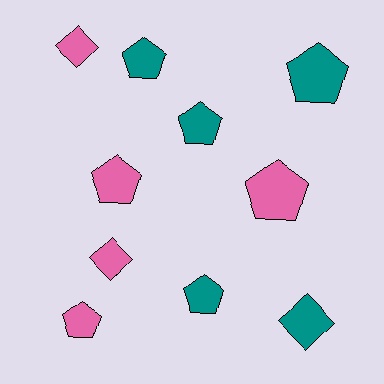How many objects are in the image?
There are 10 objects.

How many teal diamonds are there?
There is 1 teal diamond.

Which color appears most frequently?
Pink, with 5 objects.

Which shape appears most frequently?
Pentagon, with 7 objects.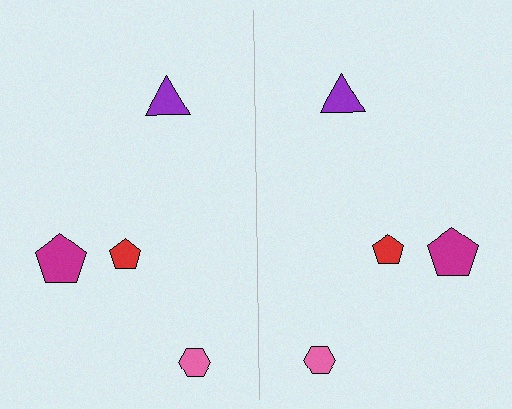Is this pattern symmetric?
Yes, this pattern has bilateral (reflection) symmetry.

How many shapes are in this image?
There are 8 shapes in this image.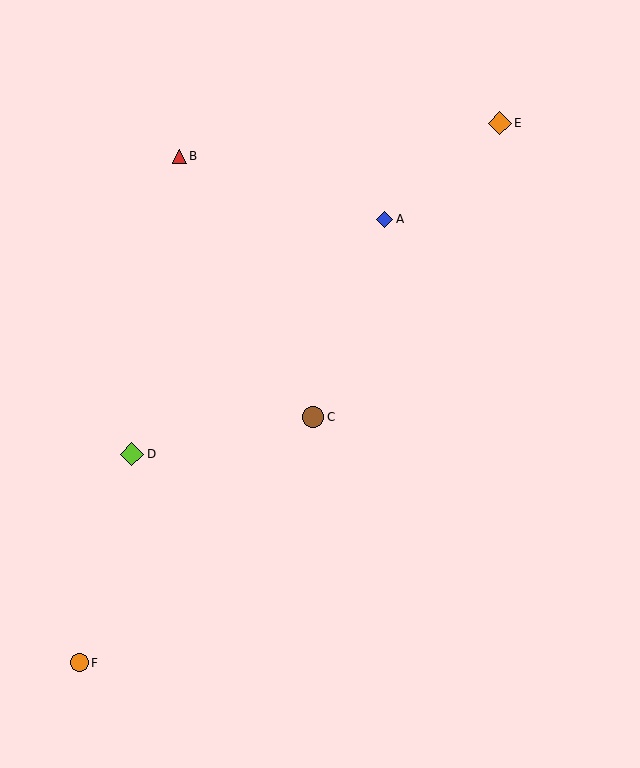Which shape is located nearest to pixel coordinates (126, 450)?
The lime diamond (labeled D) at (132, 454) is nearest to that location.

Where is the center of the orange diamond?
The center of the orange diamond is at (500, 123).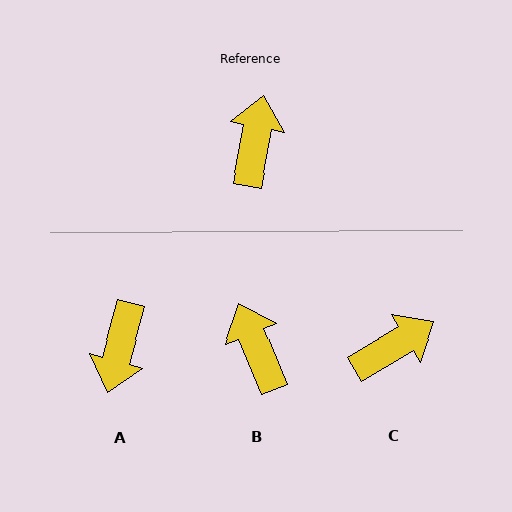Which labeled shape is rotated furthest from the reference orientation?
A, about 175 degrees away.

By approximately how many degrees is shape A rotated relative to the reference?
Approximately 175 degrees counter-clockwise.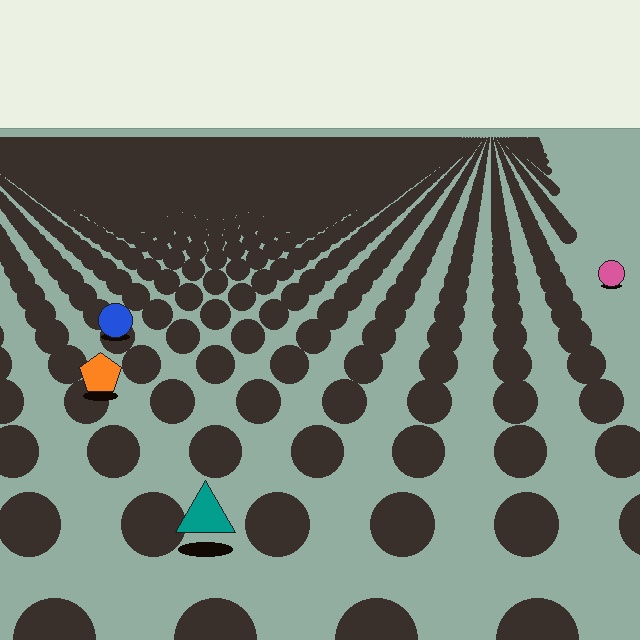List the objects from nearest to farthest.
From nearest to farthest: the teal triangle, the orange pentagon, the blue circle, the pink circle.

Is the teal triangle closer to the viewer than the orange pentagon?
Yes. The teal triangle is closer — you can tell from the texture gradient: the ground texture is coarser near it.